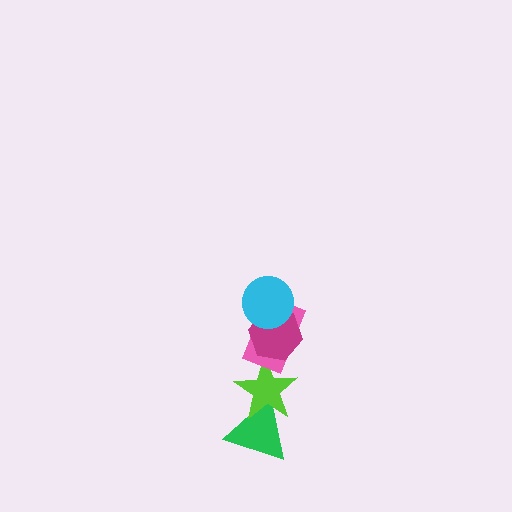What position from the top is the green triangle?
The green triangle is 5th from the top.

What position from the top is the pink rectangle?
The pink rectangle is 3rd from the top.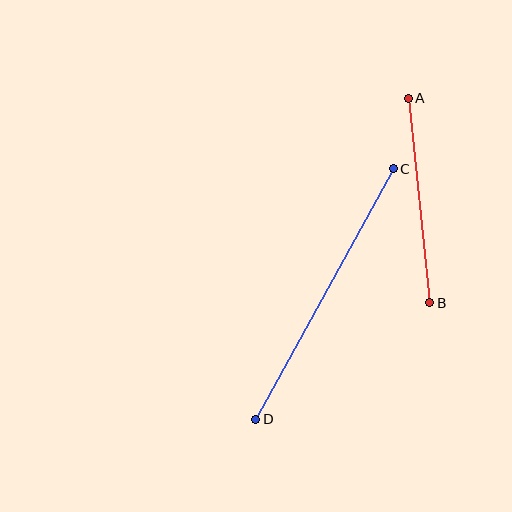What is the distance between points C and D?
The distance is approximately 285 pixels.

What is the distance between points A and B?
The distance is approximately 206 pixels.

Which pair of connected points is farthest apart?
Points C and D are farthest apart.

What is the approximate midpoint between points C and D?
The midpoint is at approximately (325, 294) pixels.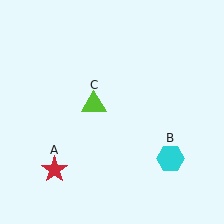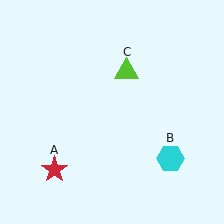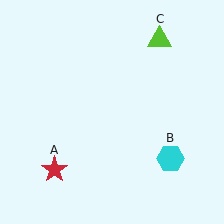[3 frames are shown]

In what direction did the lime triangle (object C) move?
The lime triangle (object C) moved up and to the right.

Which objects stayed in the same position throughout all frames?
Red star (object A) and cyan hexagon (object B) remained stationary.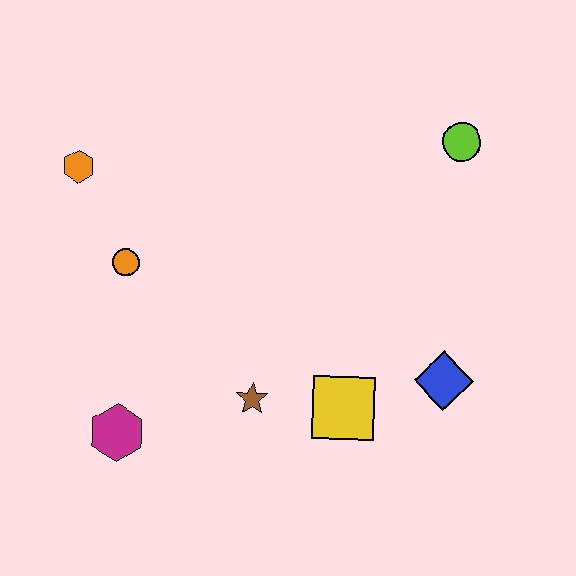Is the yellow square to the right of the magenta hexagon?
Yes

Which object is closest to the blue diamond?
The yellow square is closest to the blue diamond.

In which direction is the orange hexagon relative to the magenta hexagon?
The orange hexagon is above the magenta hexagon.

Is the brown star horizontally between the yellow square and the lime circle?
No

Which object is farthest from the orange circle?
The lime circle is farthest from the orange circle.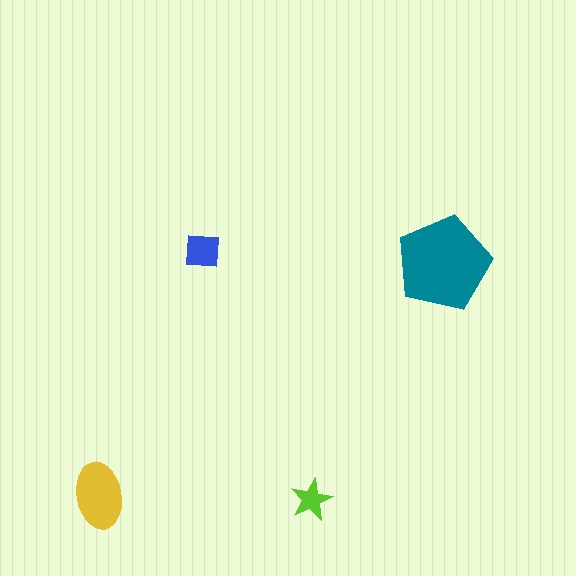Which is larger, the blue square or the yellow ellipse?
The yellow ellipse.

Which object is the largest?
The teal pentagon.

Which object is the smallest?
The lime star.